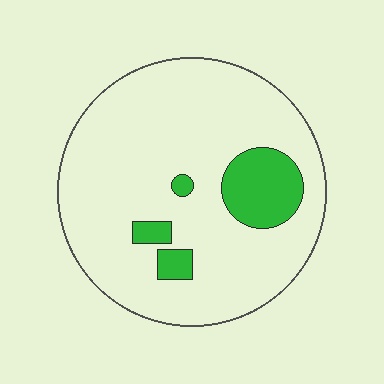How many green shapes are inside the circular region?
4.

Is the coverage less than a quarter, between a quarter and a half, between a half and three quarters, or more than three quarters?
Less than a quarter.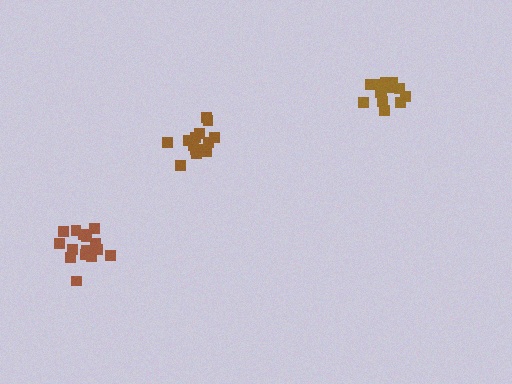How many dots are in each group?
Group 1: 13 dots, Group 2: 14 dots, Group 3: 16 dots (43 total).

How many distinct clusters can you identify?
There are 3 distinct clusters.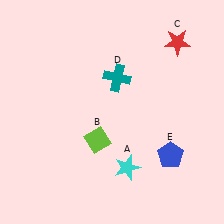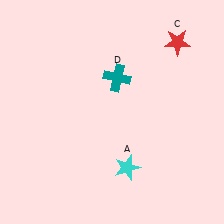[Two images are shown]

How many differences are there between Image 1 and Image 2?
There are 2 differences between the two images.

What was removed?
The lime diamond (B), the blue pentagon (E) were removed in Image 2.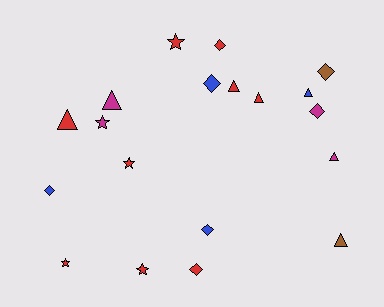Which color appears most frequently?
Red, with 9 objects.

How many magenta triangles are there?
There are 2 magenta triangles.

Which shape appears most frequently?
Triangle, with 7 objects.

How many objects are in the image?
There are 19 objects.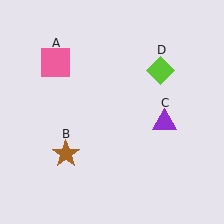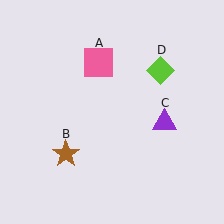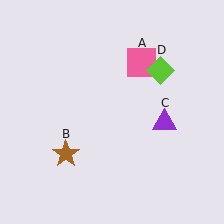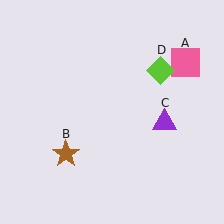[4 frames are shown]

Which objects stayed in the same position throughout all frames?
Brown star (object B) and purple triangle (object C) and lime diamond (object D) remained stationary.